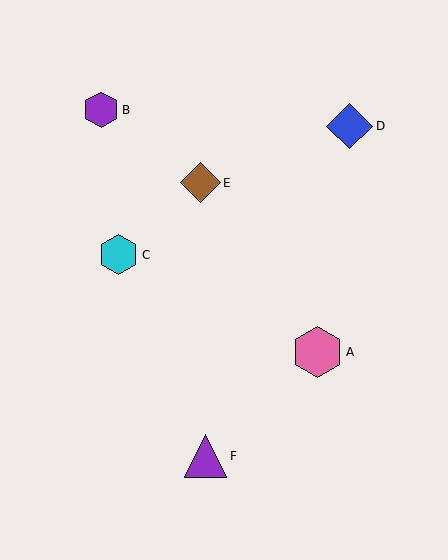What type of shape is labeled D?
Shape D is a blue diamond.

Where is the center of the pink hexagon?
The center of the pink hexagon is at (318, 352).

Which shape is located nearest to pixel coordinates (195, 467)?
The purple triangle (labeled F) at (205, 456) is nearest to that location.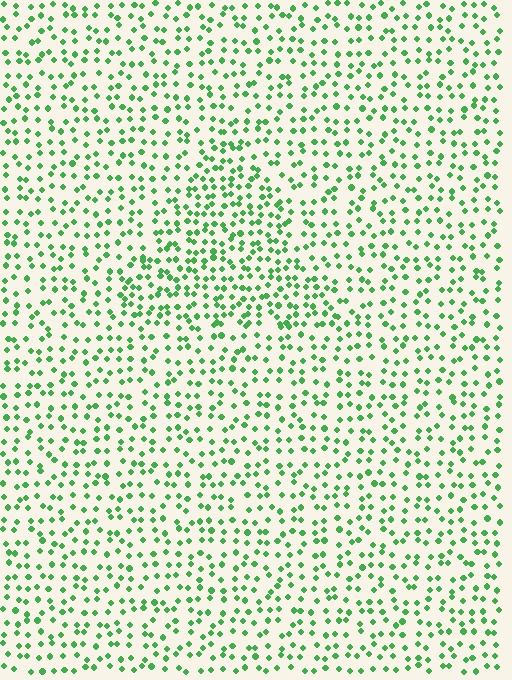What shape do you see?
I see a triangle.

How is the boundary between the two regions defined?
The boundary is defined by a change in element density (approximately 1.6x ratio). All elements are the same color, size, and shape.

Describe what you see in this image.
The image contains small green elements arranged at two different densities. A triangle-shaped region is visible where the elements are more densely packed than the surrounding area.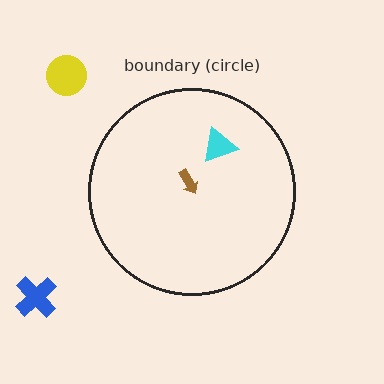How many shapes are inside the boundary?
2 inside, 2 outside.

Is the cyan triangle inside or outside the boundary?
Inside.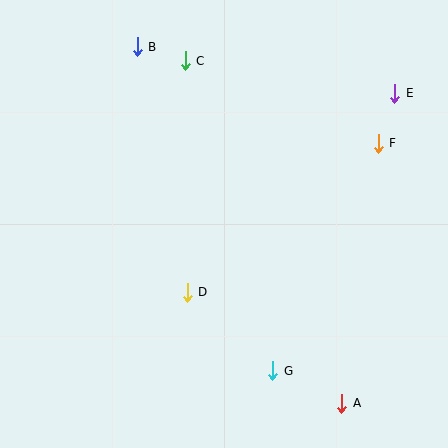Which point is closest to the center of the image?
Point D at (187, 292) is closest to the center.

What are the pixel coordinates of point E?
Point E is at (395, 93).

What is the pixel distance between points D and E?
The distance between D and E is 288 pixels.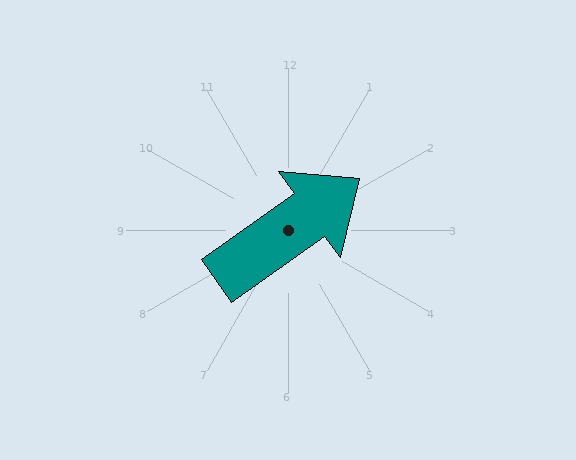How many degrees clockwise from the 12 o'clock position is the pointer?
Approximately 54 degrees.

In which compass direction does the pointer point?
Northeast.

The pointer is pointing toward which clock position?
Roughly 2 o'clock.